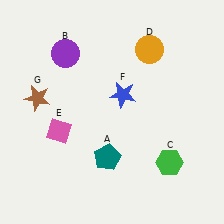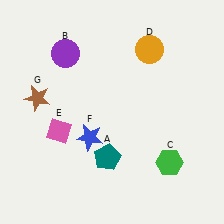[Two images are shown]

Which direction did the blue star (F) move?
The blue star (F) moved down.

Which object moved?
The blue star (F) moved down.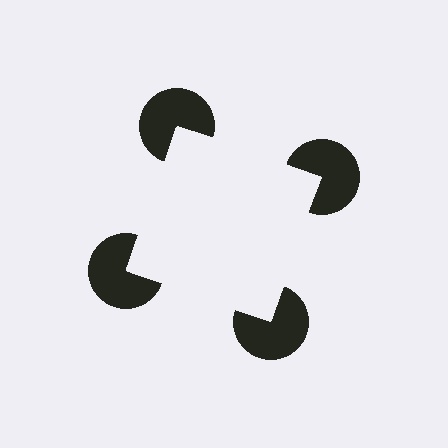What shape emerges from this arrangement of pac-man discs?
An illusory square — its edges are inferred from the aligned wedge cuts in the pac-man discs, not physically drawn.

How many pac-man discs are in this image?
There are 4 — one at each vertex of the illusory square.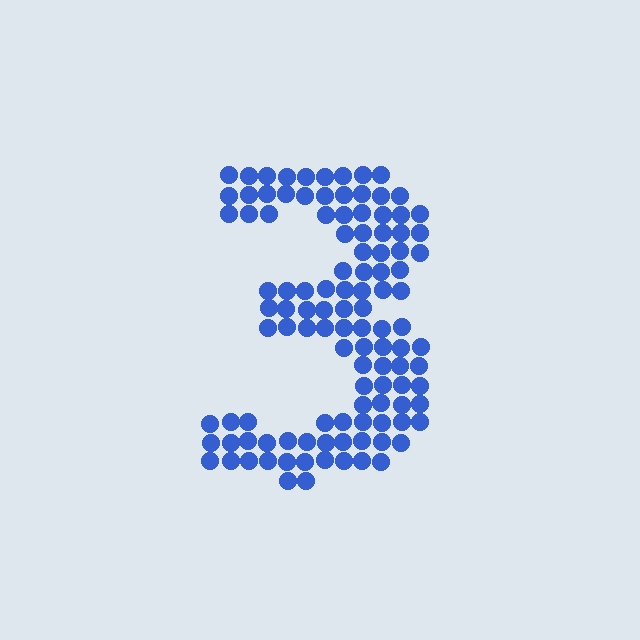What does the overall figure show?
The overall figure shows the digit 3.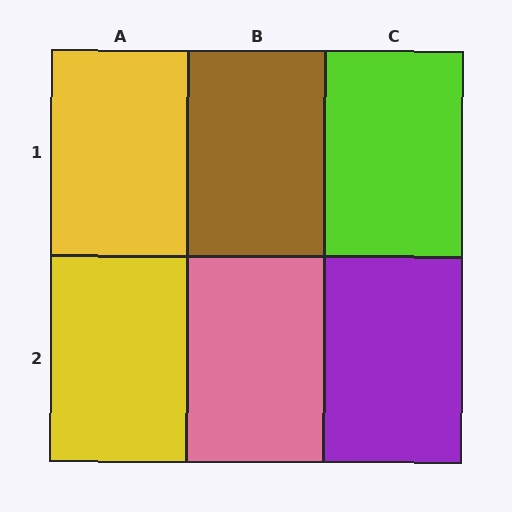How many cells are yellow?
2 cells are yellow.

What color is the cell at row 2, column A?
Yellow.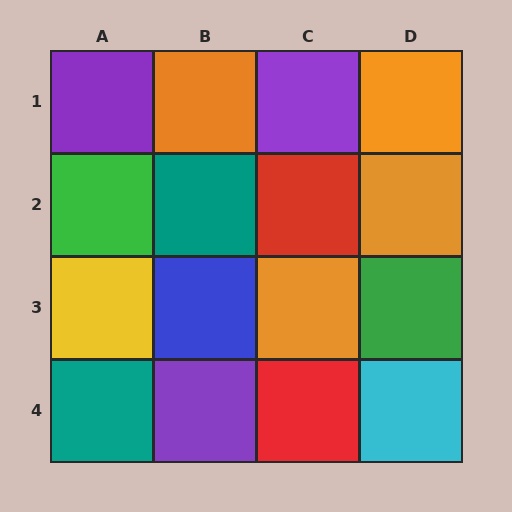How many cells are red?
2 cells are red.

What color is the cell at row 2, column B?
Teal.